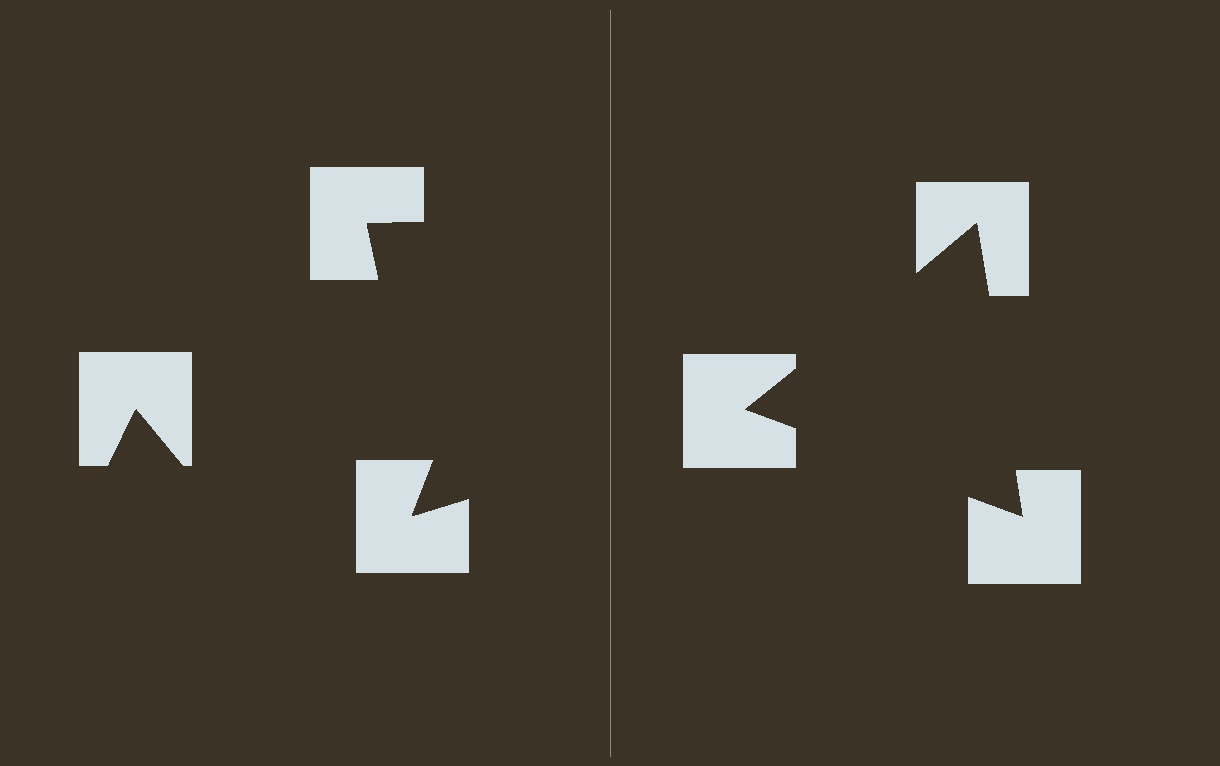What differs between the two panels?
The notched squares are positioned identically on both sides; only the wedge orientations differ. On the right they align to a triangle; on the left they are misaligned.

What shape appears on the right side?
An illusory triangle.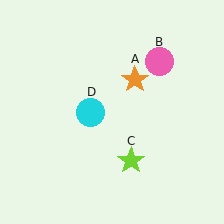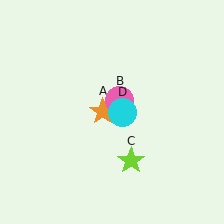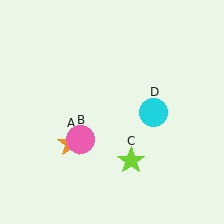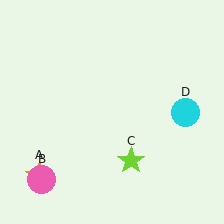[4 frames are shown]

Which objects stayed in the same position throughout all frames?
Lime star (object C) remained stationary.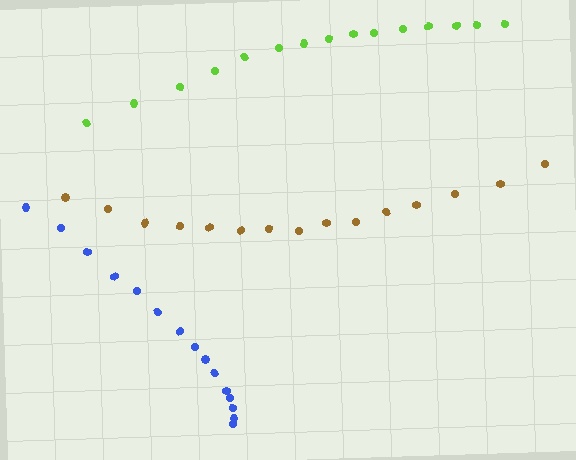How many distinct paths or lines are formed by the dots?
There are 3 distinct paths.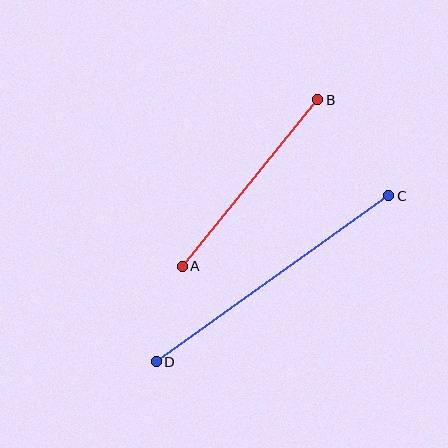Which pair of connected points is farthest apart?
Points C and D are farthest apart.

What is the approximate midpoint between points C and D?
The midpoint is at approximately (272, 279) pixels.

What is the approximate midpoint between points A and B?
The midpoint is at approximately (250, 183) pixels.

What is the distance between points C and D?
The distance is approximately 286 pixels.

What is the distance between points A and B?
The distance is approximately 215 pixels.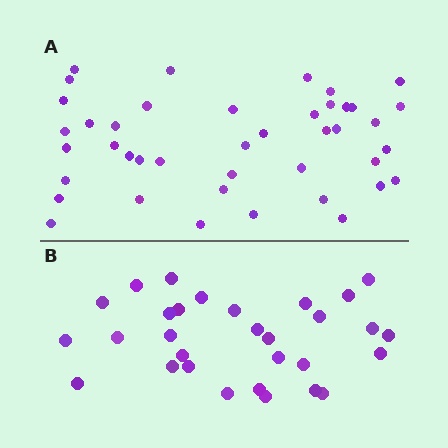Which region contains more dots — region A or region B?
Region A (the top region) has more dots.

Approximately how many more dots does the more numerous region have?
Region A has roughly 12 or so more dots than region B.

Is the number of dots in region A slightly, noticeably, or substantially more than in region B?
Region A has noticeably more, but not dramatically so. The ratio is roughly 1.4 to 1.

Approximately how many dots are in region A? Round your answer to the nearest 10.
About 40 dots. (The exact count is 42, which rounds to 40.)